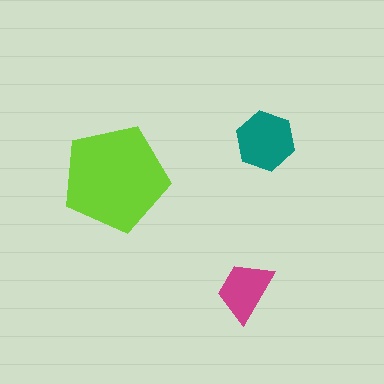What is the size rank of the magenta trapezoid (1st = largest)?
3rd.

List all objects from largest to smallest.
The lime pentagon, the teal hexagon, the magenta trapezoid.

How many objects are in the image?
There are 3 objects in the image.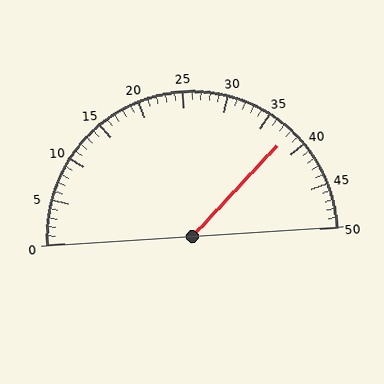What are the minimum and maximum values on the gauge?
The gauge ranges from 0 to 50.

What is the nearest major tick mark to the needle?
The nearest major tick mark is 40.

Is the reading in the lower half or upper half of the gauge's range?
The reading is in the upper half of the range (0 to 50).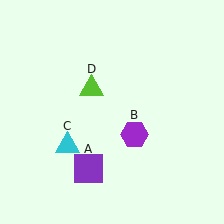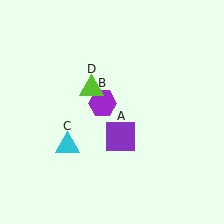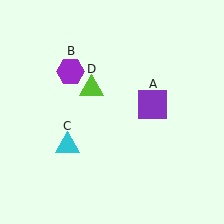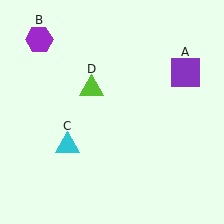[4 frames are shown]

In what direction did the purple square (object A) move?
The purple square (object A) moved up and to the right.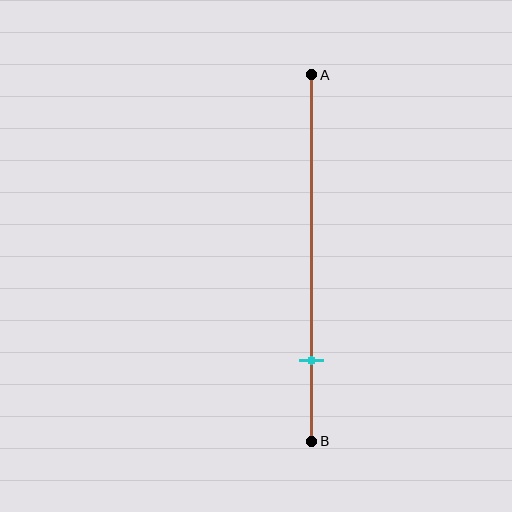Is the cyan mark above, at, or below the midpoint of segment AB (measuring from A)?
The cyan mark is below the midpoint of segment AB.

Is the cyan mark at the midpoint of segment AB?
No, the mark is at about 80% from A, not at the 50% midpoint.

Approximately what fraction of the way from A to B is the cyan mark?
The cyan mark is approximately 80% of the way from A to B.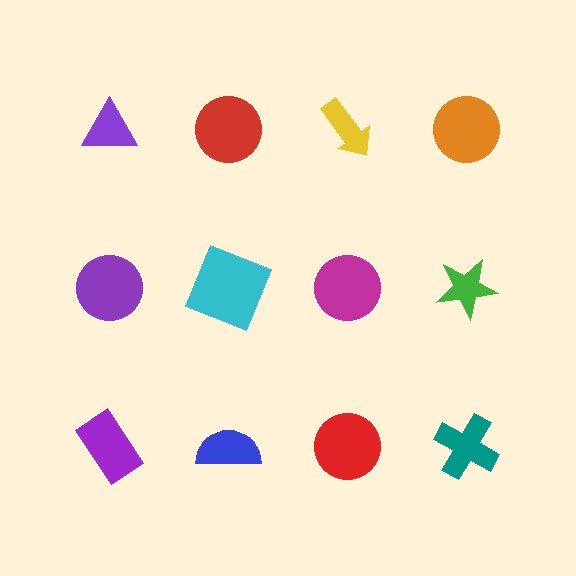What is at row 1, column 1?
A purple triangle.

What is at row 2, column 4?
A green star.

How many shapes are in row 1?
4 shapes.